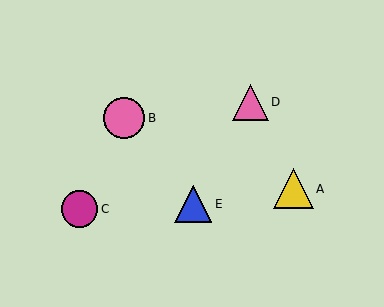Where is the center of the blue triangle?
The center of the blue triangle is at (193, 204).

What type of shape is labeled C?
Shape C is a magenta circle.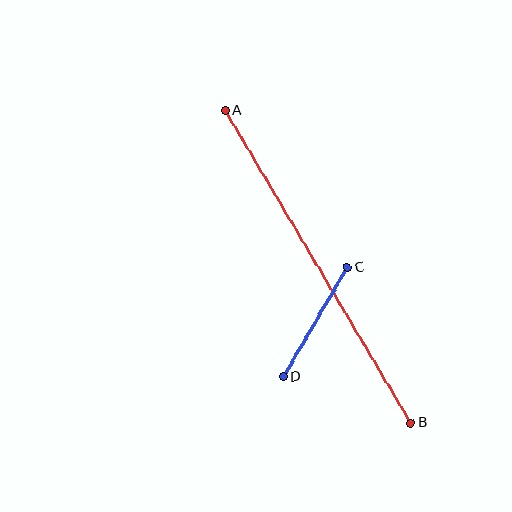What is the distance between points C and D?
The distance is approximately 126 pixels.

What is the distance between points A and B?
The distance is approximately 363 pixels.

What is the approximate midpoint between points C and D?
The midpoint is at approximately (315, 322) pixels.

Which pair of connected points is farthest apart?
Points A and B are farthest apart.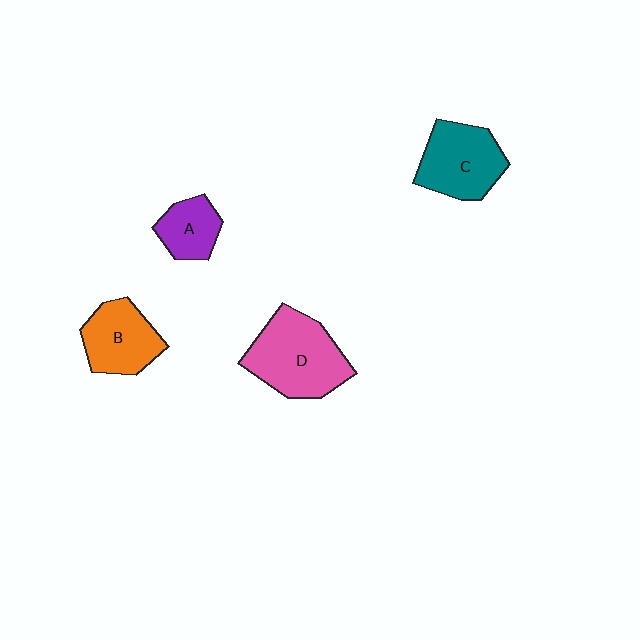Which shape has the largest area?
Shape D (pink).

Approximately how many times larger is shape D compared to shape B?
Approximately 1.4 times.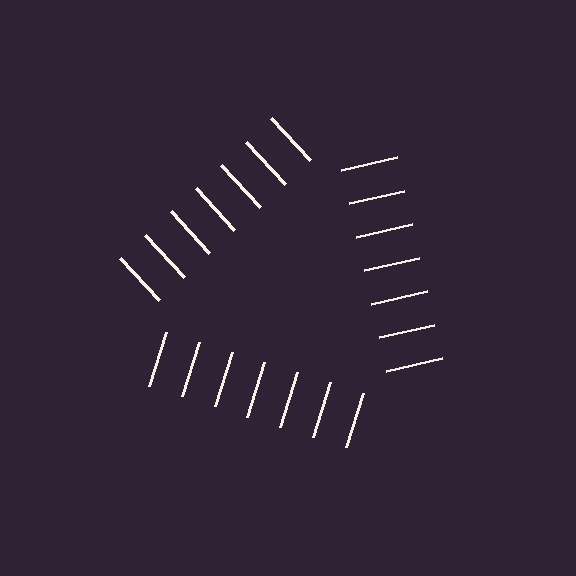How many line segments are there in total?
21 — 7 along each of the 3 edges.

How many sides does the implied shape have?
3 sides — the line-ends trace a triangle.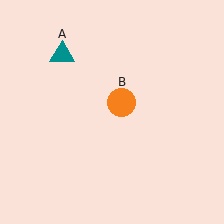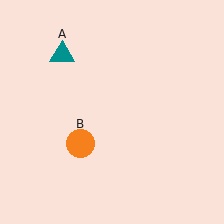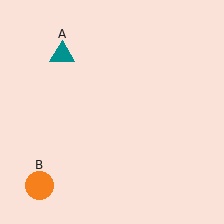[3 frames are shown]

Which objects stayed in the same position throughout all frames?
Teal triangle (object A) remained stationary.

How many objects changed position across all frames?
1 object changed position: orange circle (object B).